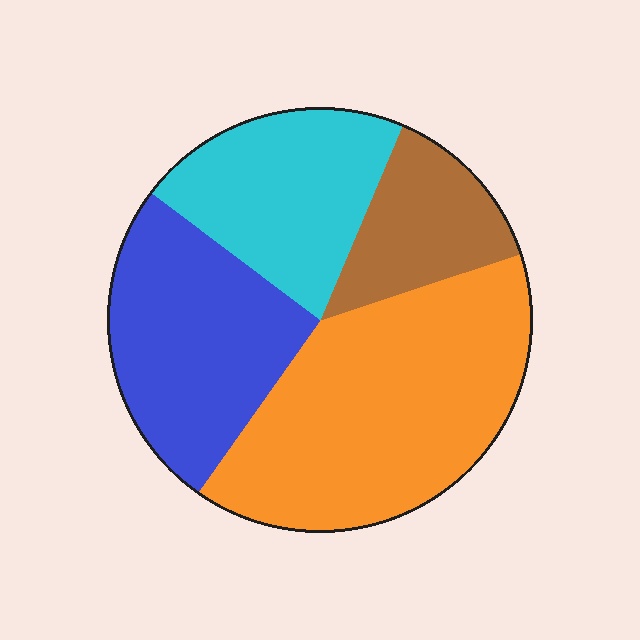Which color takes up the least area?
Brown, at roughly 15%.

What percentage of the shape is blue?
Blue covers around 25% of the shape.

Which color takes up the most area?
Orange, at roughly 40%.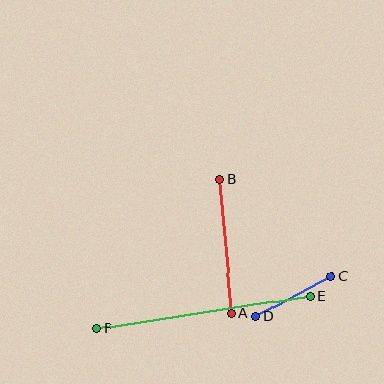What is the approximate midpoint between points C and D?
The midpoint is at approximately (294, 297) pixels.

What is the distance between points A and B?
The distance is approximately 135 pixels.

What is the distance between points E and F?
The distance is approximately 216 pixels.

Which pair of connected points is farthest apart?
Points E and F are farthest apart.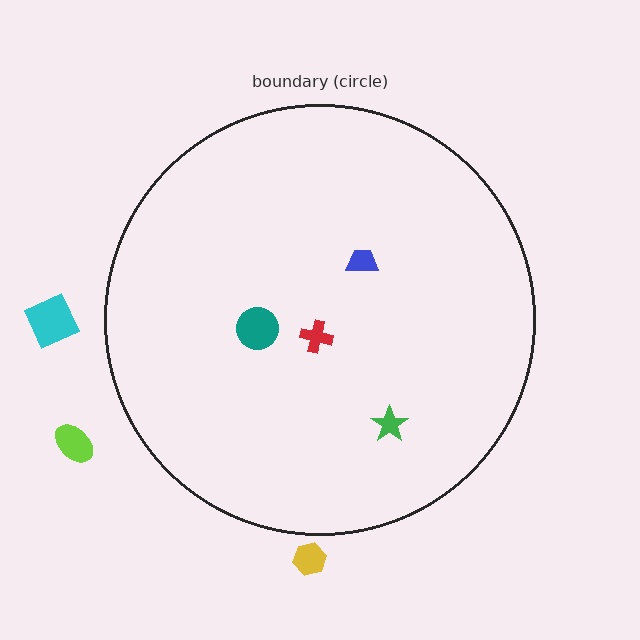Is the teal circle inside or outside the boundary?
Inside.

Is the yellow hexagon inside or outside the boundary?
Outside.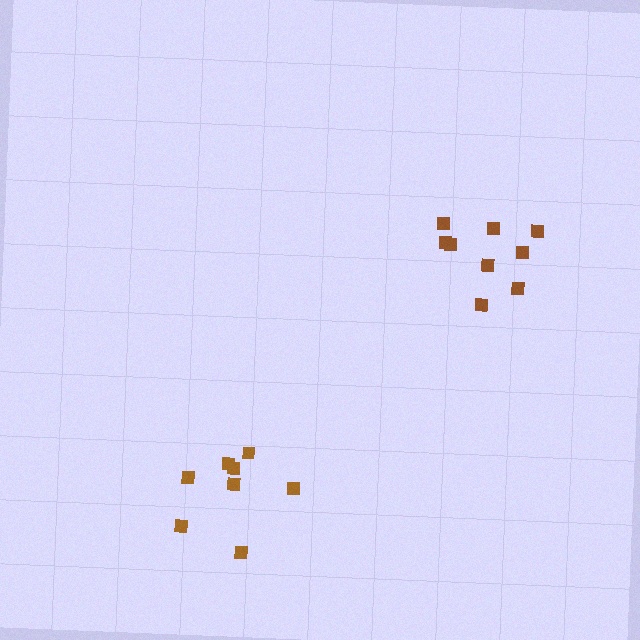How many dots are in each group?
Group 1: 9 dots, Group 2: 8 dots (17 total).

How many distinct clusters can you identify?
There are 2 distinct clusters.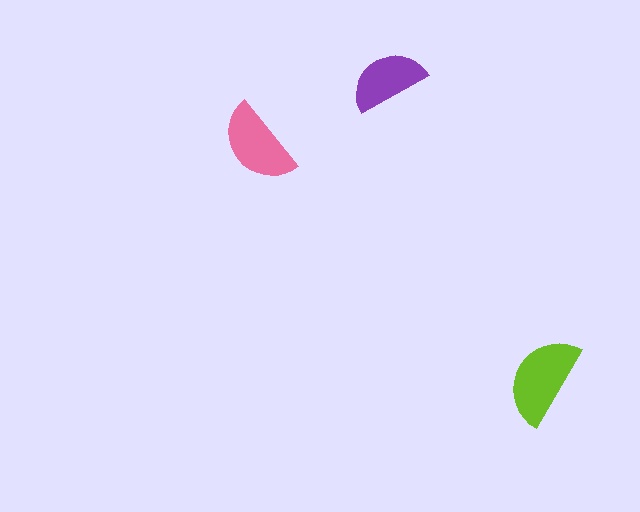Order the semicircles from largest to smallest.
the lime one, the pink one, the purple one.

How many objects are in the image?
There are 3 objects in the image.